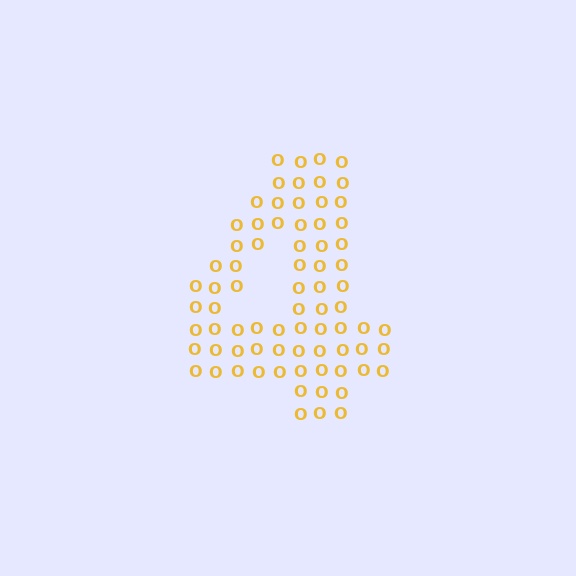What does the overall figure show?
The overall figure shows the digit 4.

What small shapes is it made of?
It is made of small letter O's.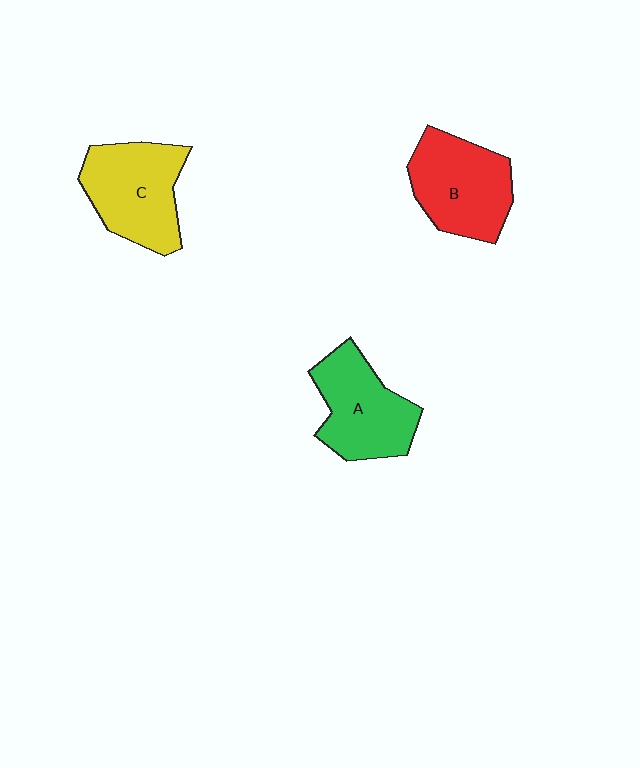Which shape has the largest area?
Shape C (yellow).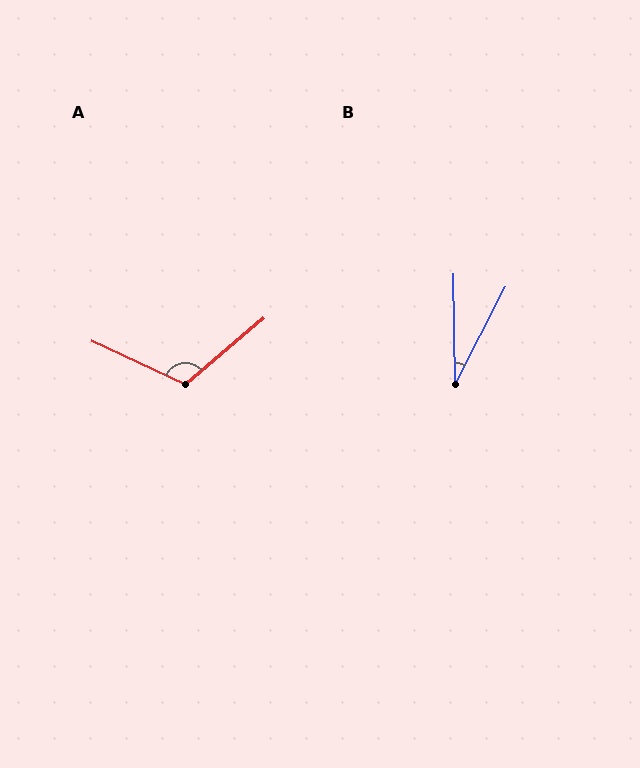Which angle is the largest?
A, at approximately 115 degrees.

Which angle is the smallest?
B, at approximately 28 degrees.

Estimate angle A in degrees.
Approximately 115 degrees.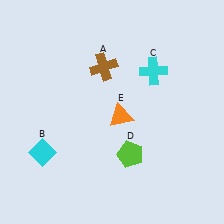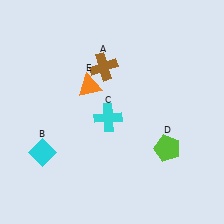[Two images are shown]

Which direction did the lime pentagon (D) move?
The lime pentagon (D) moved right.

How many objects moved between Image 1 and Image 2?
3 objects moved between the two images.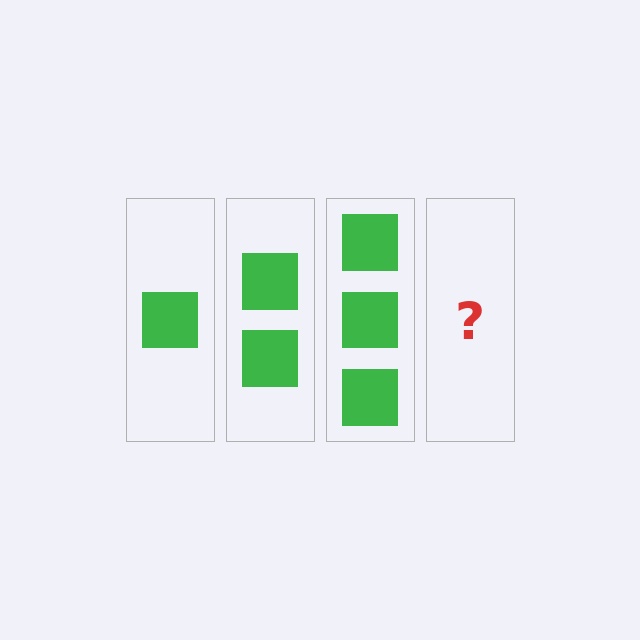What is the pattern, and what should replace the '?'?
The pattern is that each step adds one more square. The '?' should be 4 squares.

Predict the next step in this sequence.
The next step is 4 squares.